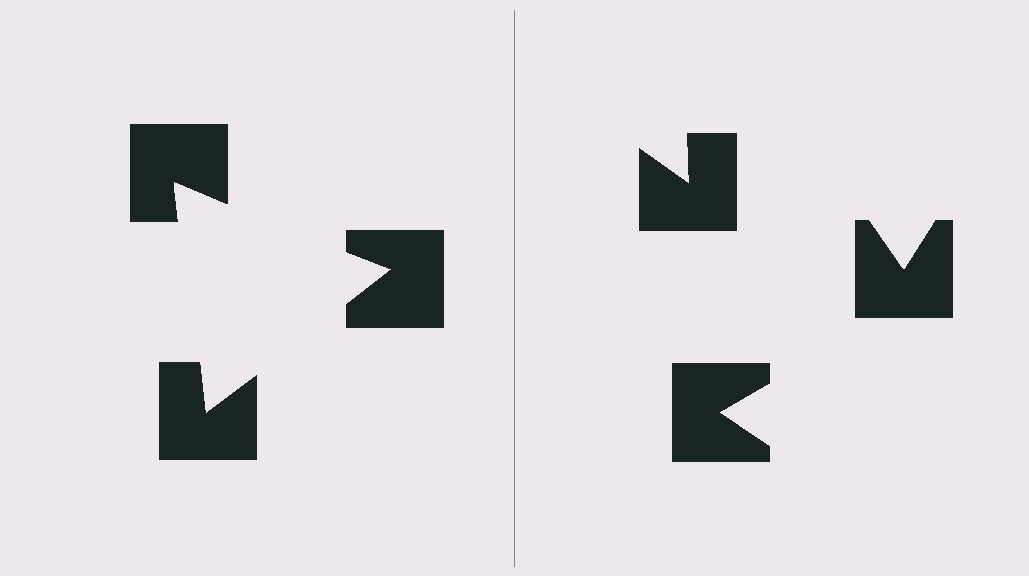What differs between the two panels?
The notched squares are positioned identically on both sides; only the wedge orientations differ. On the left they align to a triangle; on the right they are misaligned.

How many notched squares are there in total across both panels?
6 — 3 on each side.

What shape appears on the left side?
An illusory triangle.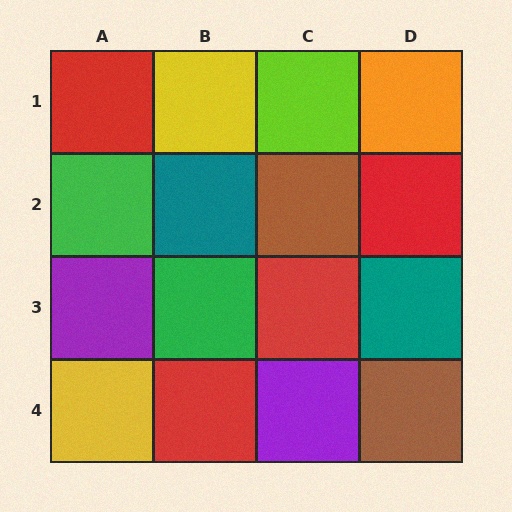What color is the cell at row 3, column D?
Teal.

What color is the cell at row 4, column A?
Yellow.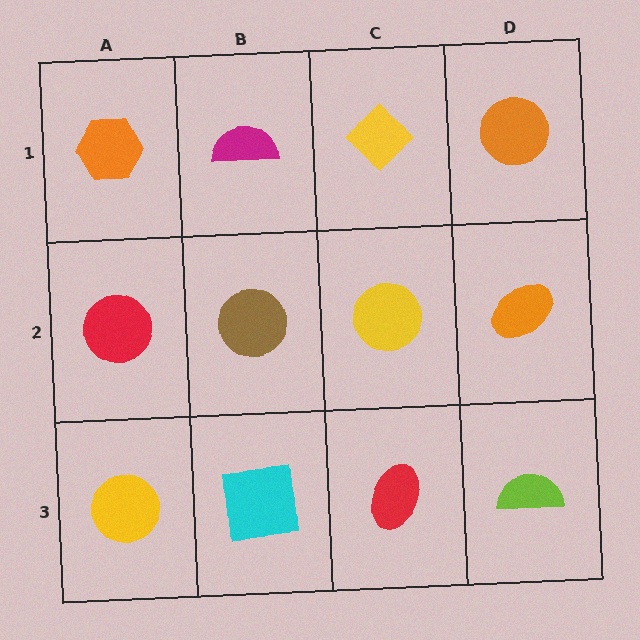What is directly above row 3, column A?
A red circle.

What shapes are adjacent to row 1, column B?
A brown circle (row 2, column B), an orange hexagon (row 1, column A), a yellow diamond (row 1, column C).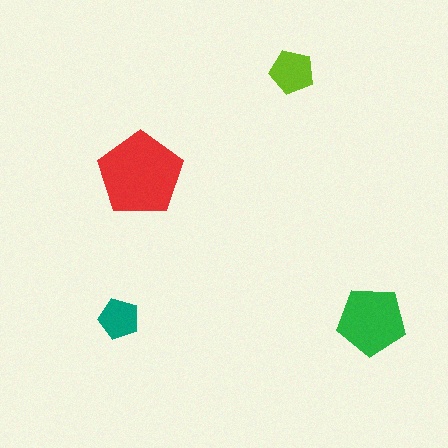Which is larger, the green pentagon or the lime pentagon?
The green one.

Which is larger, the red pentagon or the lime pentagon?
The red one.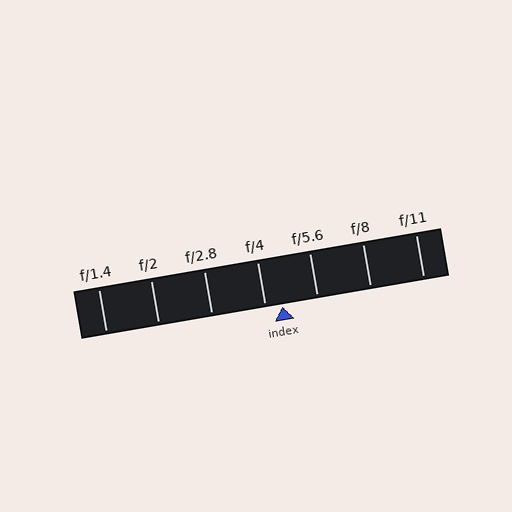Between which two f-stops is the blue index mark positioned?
The index mark is between f/4 and f/5.6.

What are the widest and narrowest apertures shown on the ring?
The widest aperture shown is f/1.4 and the narrowest is f/11.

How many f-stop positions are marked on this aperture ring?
There are 7 f-stop positions marked.